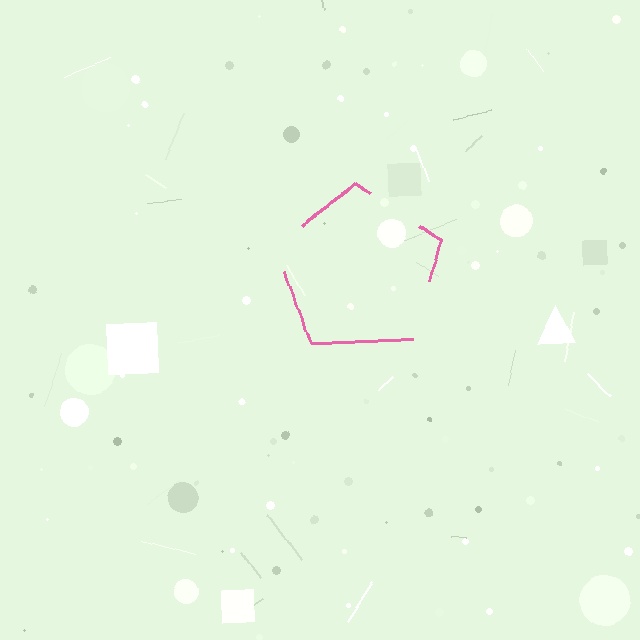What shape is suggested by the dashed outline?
The dashed outline suggests a pentagon.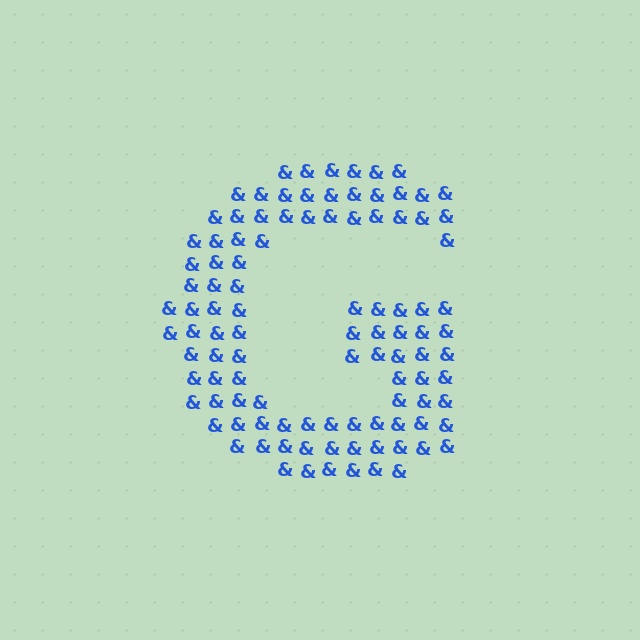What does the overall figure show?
The overall figure shows the letter G.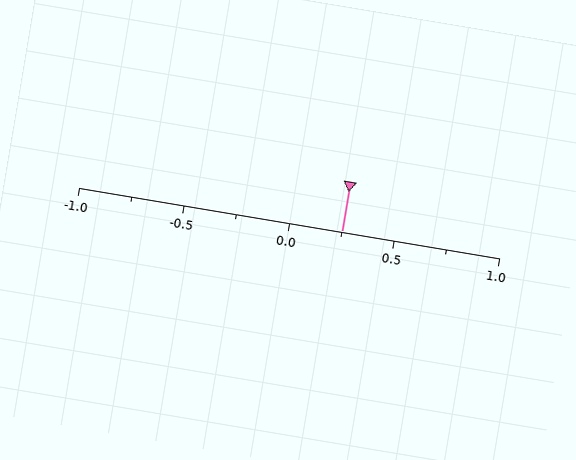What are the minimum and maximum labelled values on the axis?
The axis runs from -1.0 to 1.0.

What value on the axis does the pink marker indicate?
The marker indicates approximately 0.25.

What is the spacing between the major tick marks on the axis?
The major ticks are spaced 0.5 apart.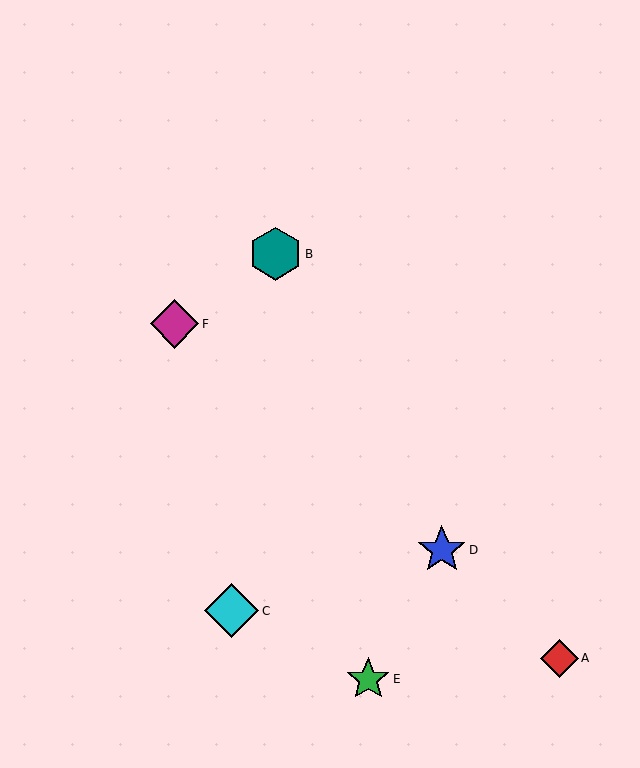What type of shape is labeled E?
Shape E is a green star.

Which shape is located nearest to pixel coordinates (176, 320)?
The magenta diamond (labeled F) at (175, 324) is nearest to that location.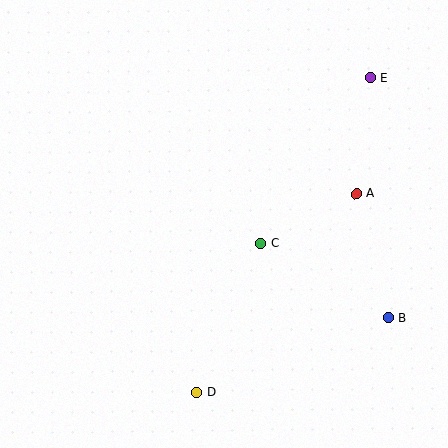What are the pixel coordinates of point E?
Point E is at (371, 78).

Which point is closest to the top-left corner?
Point C is closest to the top-left corner.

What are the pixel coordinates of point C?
Point C is at (261, 243).